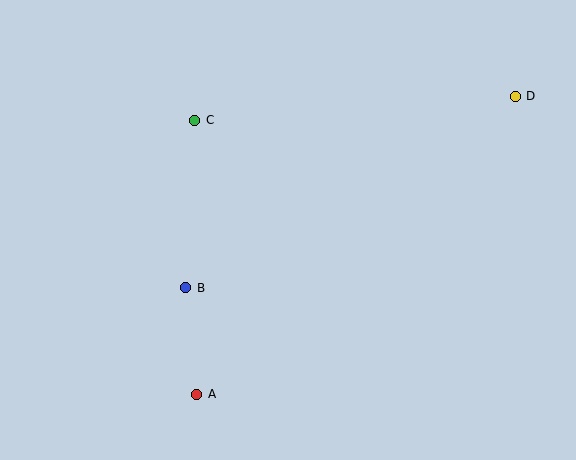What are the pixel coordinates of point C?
Point C is at (195, 120).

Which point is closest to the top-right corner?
Point D is closest to the top-right corner.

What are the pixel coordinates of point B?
Point B is at (186, 288).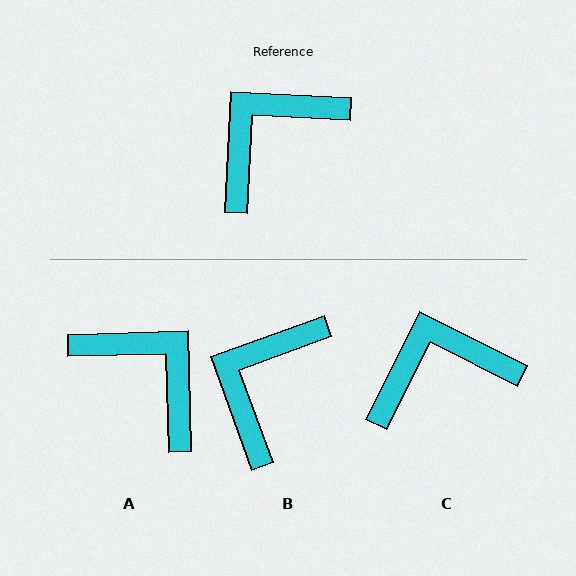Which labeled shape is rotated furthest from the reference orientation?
A, about 86 degrees away.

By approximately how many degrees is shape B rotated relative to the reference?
Approximately 23 degrees counter-clockwise.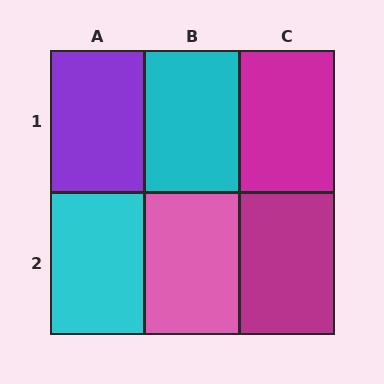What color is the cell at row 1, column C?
Magenta.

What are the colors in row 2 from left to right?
Cyan, pink, magenta.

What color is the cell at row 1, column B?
Cyan.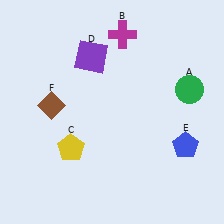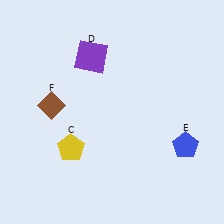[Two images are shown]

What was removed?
The green circle (A), the magenta cross (B) were removed in Image 2.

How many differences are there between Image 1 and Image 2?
There are 2 differences between the two images.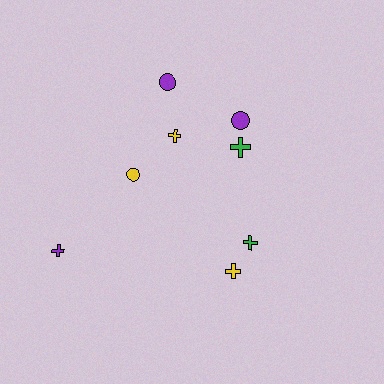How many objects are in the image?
There are 8 objects.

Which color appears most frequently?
Yellow, with 3 objects.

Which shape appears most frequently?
Cross, with 5 objects.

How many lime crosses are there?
There are no lime crosses.